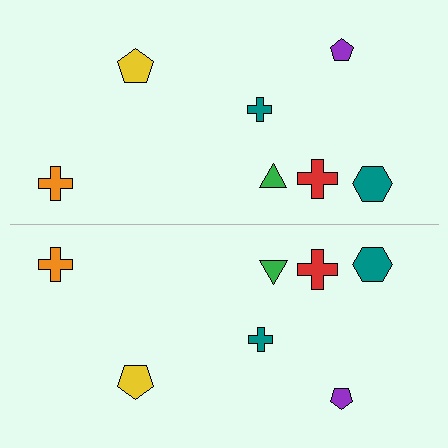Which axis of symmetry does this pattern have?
The pattern has a horizontal axis of symmetry running through the center of the image.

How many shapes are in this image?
There are 14 shapes in this image.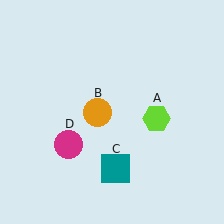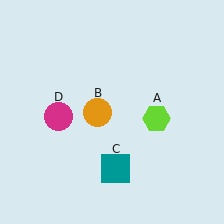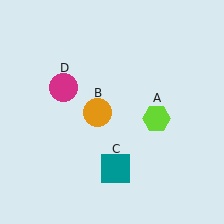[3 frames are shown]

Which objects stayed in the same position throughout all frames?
Lime hexagon (object A) and orange circle (object B) and teal square (object C) remained stationary.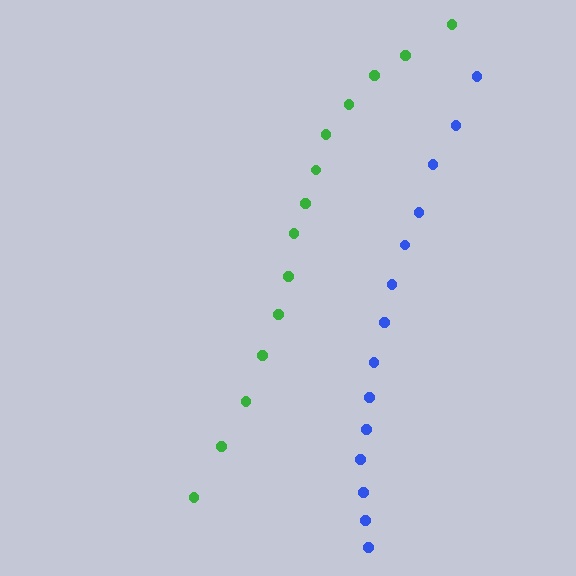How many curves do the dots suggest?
There are 2 distinct paths.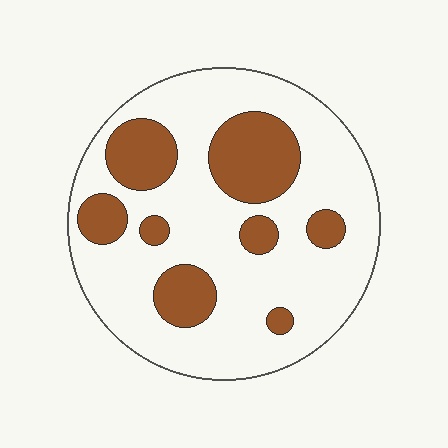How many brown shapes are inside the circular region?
8.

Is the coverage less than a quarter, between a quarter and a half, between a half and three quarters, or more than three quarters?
Between a quarter and a half.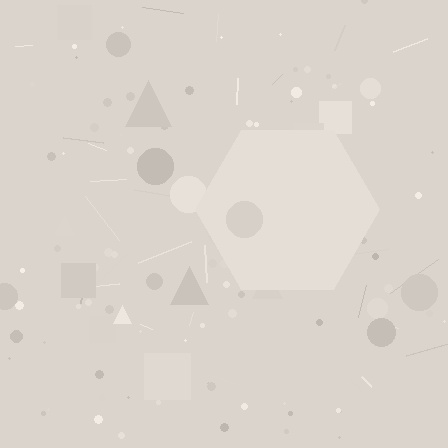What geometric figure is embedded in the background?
A hexagon is embedded in the background.